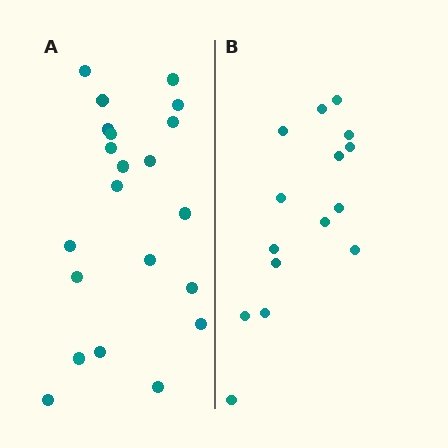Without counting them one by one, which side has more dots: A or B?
Region A (the left region) has more dots.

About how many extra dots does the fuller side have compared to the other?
Region A has about 6 more dots than region B.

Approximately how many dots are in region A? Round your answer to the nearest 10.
About 20 dots. (The exact count is 21, which rounds to 20.)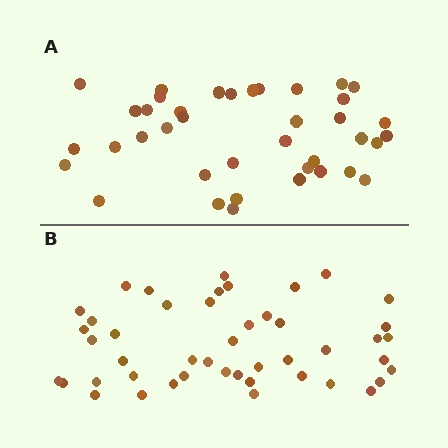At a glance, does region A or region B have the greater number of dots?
Region B (the bottom region) has more dots.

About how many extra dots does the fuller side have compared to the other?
Region B has roughly 8 or so more dots than region A.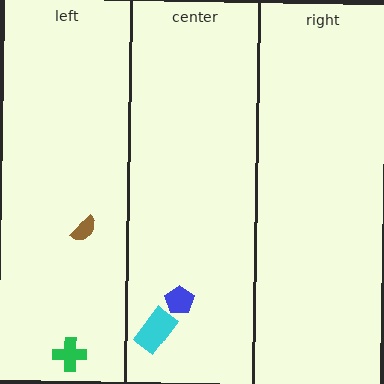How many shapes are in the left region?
2.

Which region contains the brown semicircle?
The left region.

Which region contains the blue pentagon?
The center region.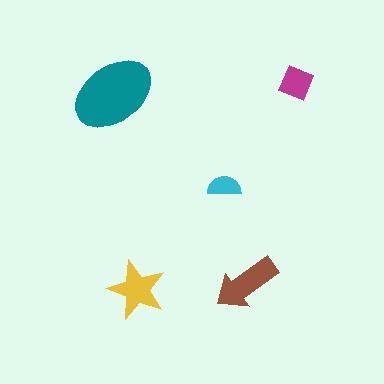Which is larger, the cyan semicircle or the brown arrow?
The brown arrow.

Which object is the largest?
The teal ellipse.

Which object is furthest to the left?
The teal ellipse is leftmost.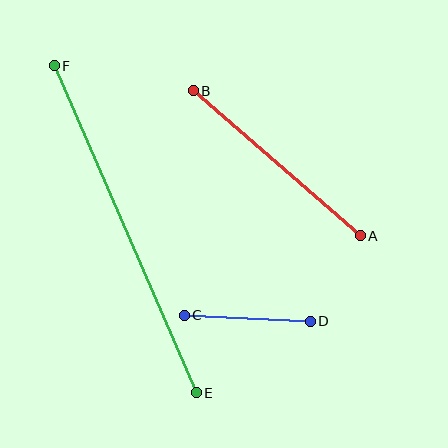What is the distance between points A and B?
The distance is approximately 221 pixels.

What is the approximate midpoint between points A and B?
The midpoint is at approximately (277, 163) pixels.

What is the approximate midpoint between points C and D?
The midpoint is at approximately (247, 318) pixels.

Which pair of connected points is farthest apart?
Points E and F are farthest apart.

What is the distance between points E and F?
The distance is approximately 356 pixels.